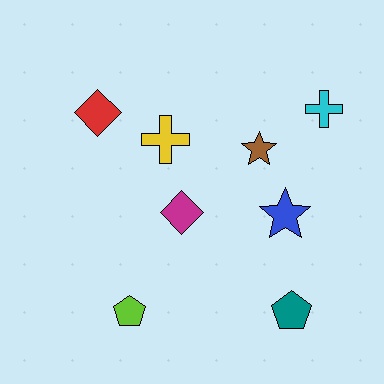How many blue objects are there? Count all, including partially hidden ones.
There is 1 blue object.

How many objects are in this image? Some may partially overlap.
There are 8 objects.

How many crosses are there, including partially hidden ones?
There are 2 crosses.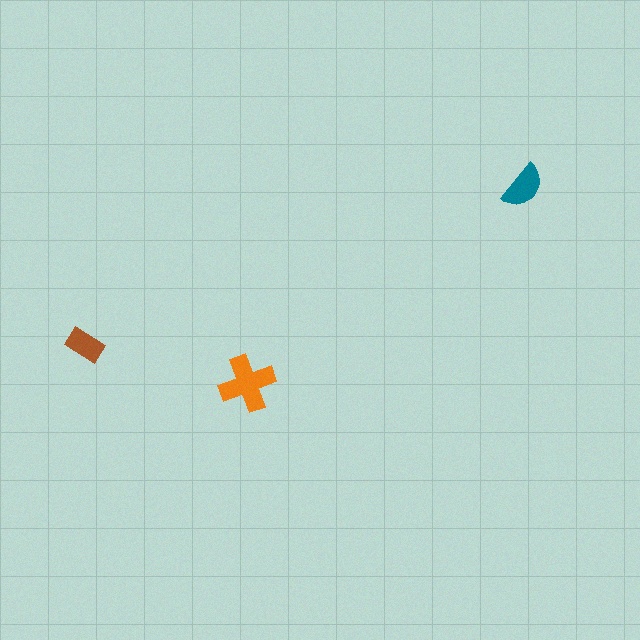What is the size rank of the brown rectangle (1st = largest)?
3rd.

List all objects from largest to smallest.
The orange cross, the teal semicircle, the brown rectangle.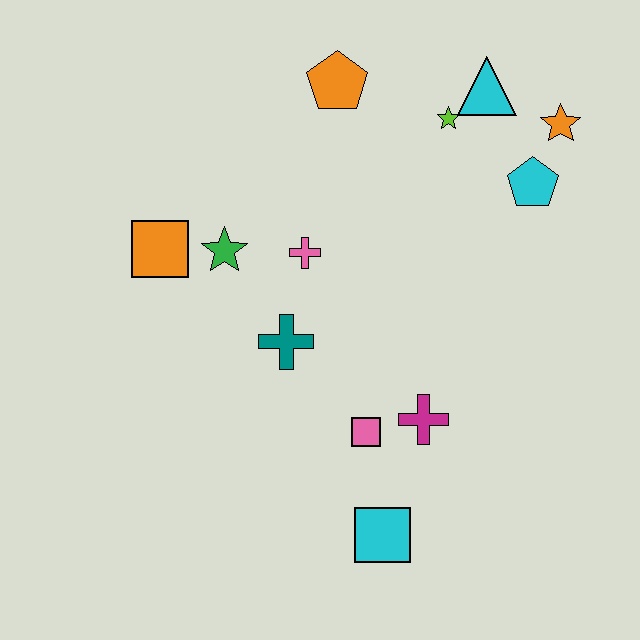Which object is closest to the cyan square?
The pink square is closest to the cyan square.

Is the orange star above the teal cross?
Yes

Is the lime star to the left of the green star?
No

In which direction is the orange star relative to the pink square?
The orange star is above the pink square.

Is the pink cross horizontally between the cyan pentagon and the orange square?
Yes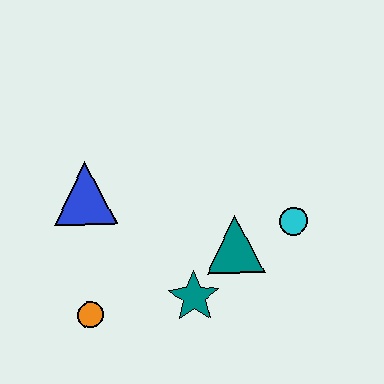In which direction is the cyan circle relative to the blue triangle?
The cyan circle is to the right of the blue triangle.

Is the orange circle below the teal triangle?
Yes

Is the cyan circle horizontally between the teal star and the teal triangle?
No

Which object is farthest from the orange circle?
The cyan circle is farthest from the orange circle.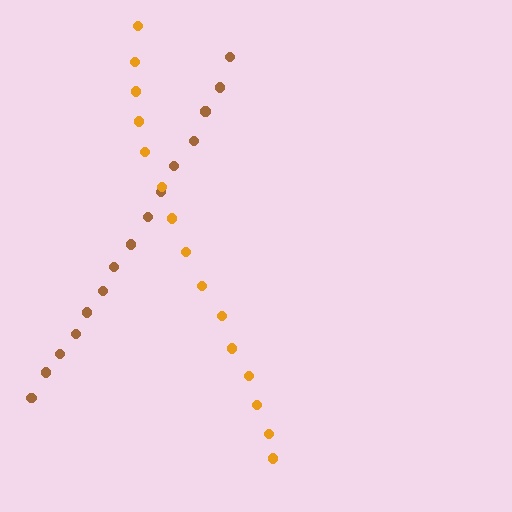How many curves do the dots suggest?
There are 2 distinct paths.